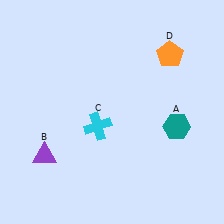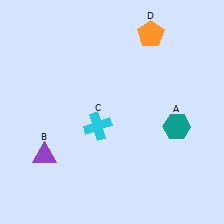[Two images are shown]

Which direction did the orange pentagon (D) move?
The orange pentagon (D) moved up.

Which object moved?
The orange pentagon (D) moved up.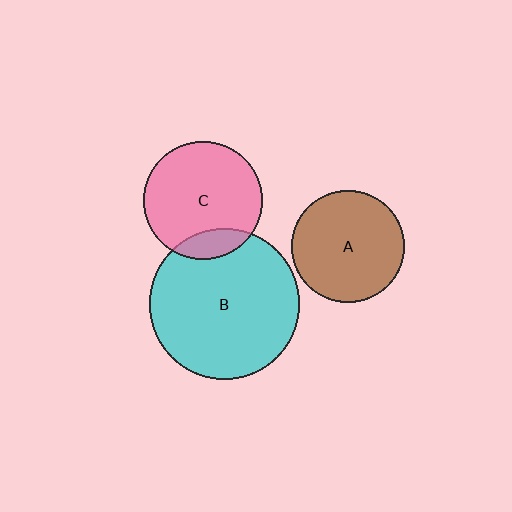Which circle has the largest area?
Circle B (cyan).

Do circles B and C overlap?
Yes.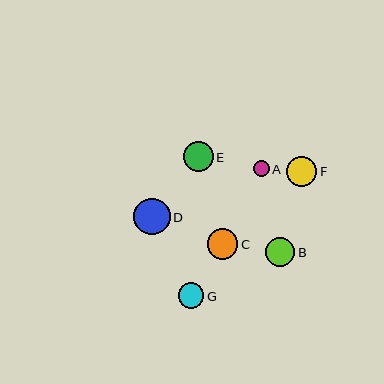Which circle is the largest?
Circle D is the largest with a size of approximately 37 pixels.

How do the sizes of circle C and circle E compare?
Circle C and circle E are approximately the same size.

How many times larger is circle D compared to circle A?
Circle D is approximately 2.3 times the size of circle A.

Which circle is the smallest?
Circle A is the smallest with a size of approximately 16 pixels.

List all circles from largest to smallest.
From largest to smallest: D, C, F, E, B, G, A.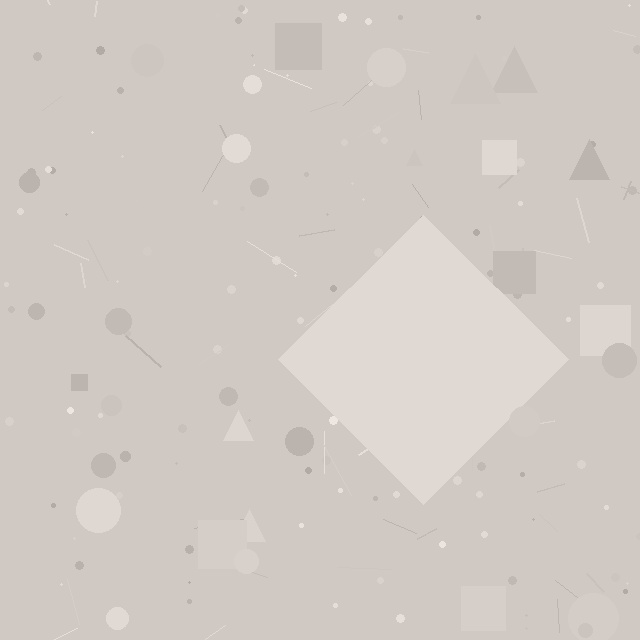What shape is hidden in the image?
A diamond is hidden in the image.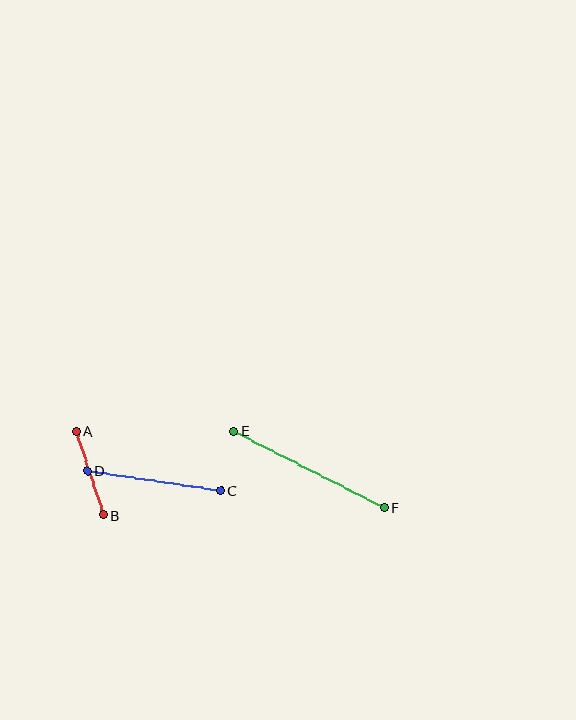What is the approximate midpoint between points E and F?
The midpoint is at approximately (309, 469) pixels.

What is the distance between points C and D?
The distance is approximately 135 pixels.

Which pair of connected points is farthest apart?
Points E and F are farthest apart.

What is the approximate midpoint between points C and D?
The midpoint is at approximately (154, 480) pixels.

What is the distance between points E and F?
The distance is approximately 169 pixels.